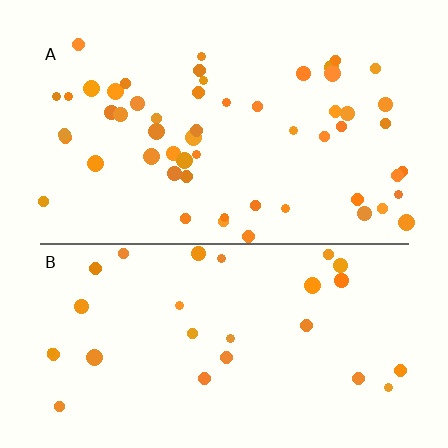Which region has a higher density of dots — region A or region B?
A (the top).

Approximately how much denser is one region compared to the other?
Approximately 2.0× — region A over region B.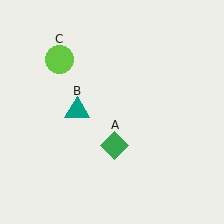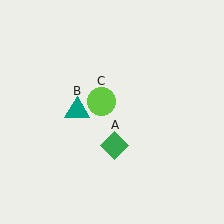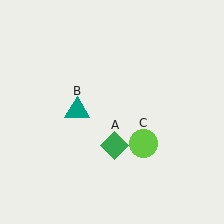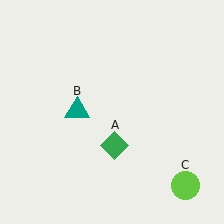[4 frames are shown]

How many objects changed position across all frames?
1 object changed position: lime circle (object C).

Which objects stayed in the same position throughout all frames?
Green diamond (object A) and teal triangle (object B) remained stationary.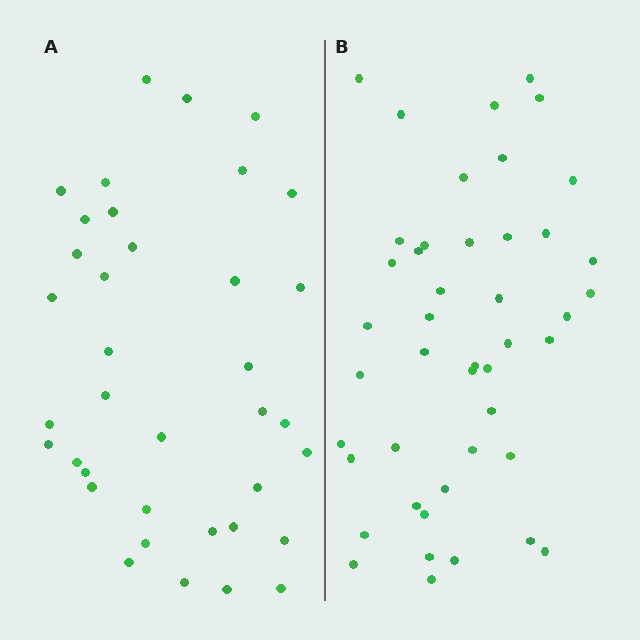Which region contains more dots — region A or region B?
Region B (the right region) has more dots.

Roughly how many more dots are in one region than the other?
Region B has roughly 8 or so more dots than region A.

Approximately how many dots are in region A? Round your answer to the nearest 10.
About 40 dots. (The exact count is 37, which rounds to 40.)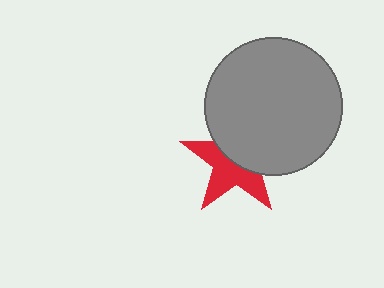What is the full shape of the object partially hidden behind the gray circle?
The partially hidden object is a red star.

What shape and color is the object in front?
The object in front is a gray circle.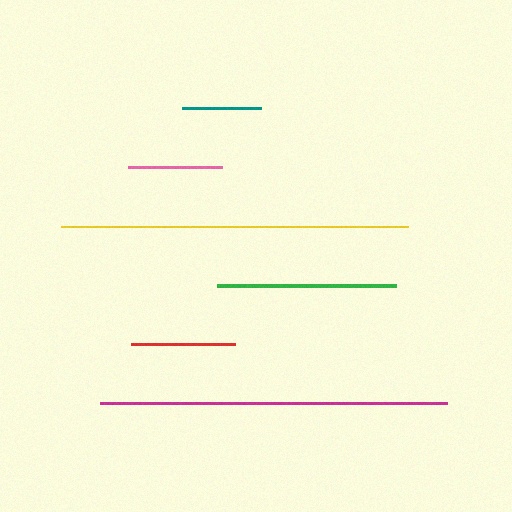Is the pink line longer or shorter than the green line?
The green line is longer than the pink line.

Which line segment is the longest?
The yellow line is the longest at approximately 347 pixels.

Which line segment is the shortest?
The teal line is the shortest at approximately 79 pixels.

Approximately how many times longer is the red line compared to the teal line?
The red line is approximately 1.3 times the length of the teal line.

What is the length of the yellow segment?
The yellow segment is approximately 347 pixels long.